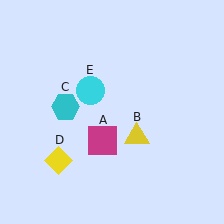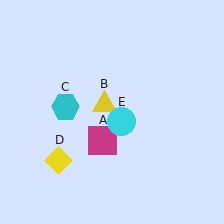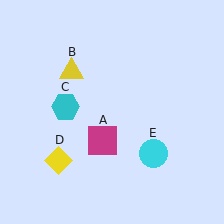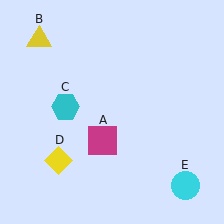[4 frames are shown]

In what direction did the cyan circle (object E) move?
The cyan circle (object E) moved down and to the right.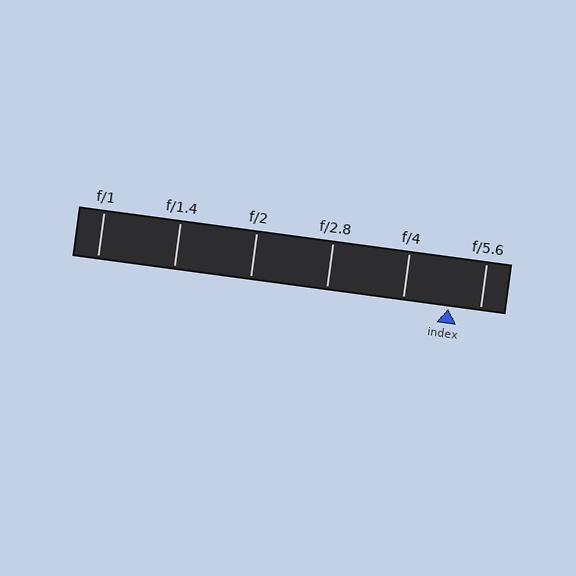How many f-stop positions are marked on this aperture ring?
There are 6 f-stop positions marked.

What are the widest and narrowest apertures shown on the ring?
The widest aperture shown is f/1 and the narrowest is f/5.6.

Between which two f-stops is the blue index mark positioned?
The index mark is between f/4 and f/5.6.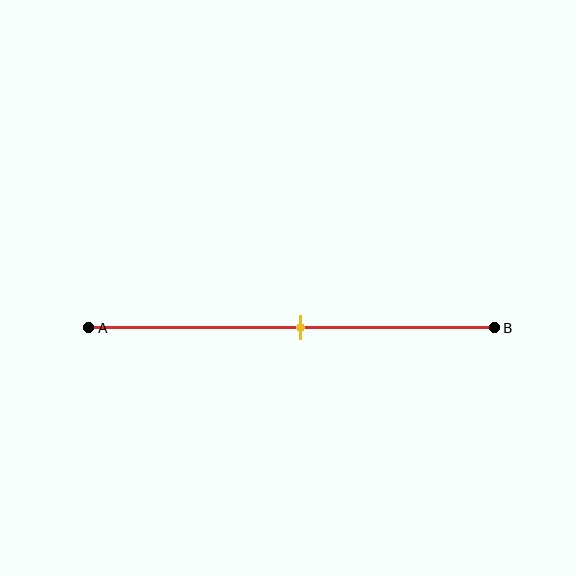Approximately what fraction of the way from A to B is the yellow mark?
The yellow mark is approximately 50% of the way from A to B.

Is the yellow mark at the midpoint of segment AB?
Yes, the mark is approximately at the midpoint.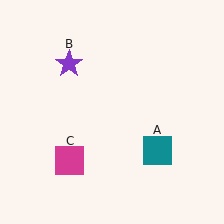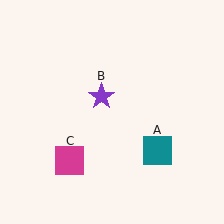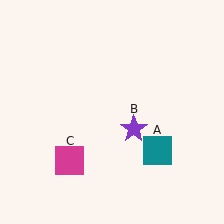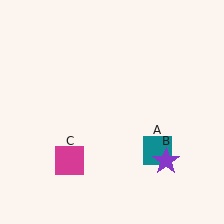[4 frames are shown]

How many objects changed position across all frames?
1 object changed position: purple star (object B).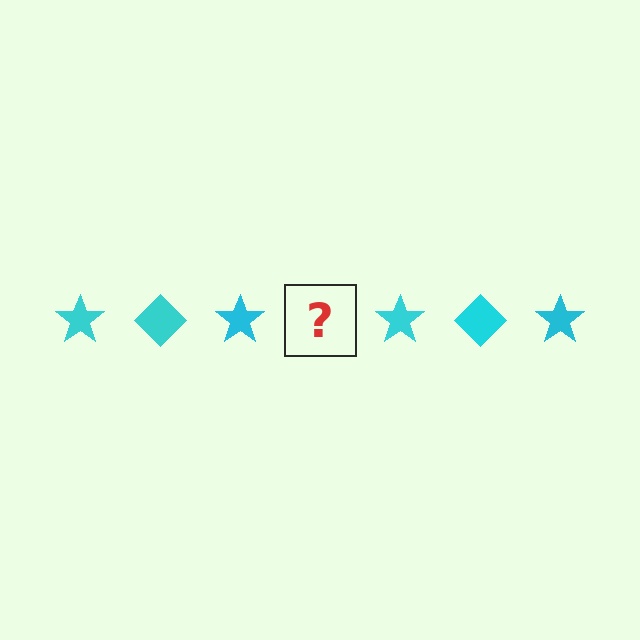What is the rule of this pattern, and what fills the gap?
The rule is that the pattern cycles through star, diamond shapes in cyan. The gap should be filled with a cyan diamond.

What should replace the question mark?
The question mark should be replaced with a cyan diamond.